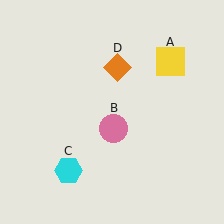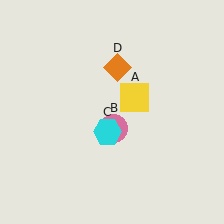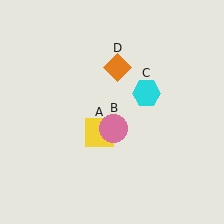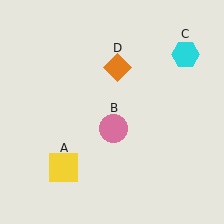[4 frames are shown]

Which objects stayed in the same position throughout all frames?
Pink circle (object B) and orange diamond (object D) remained stationary.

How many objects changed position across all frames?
2 objects changed position: yellow square (object A), cyan hexagon (object C).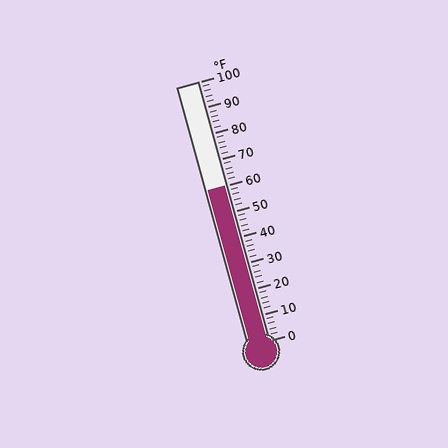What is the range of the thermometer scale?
The thermometer scale ranges from 0°F to 100°F.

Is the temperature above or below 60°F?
The temperature is at 60°F.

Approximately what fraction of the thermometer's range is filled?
The thermometer is filled to approximately 60% of its range.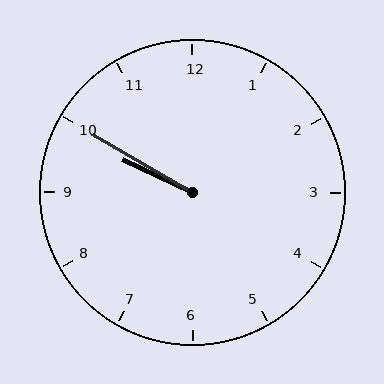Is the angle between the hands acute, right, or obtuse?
It is acute.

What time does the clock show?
9:50.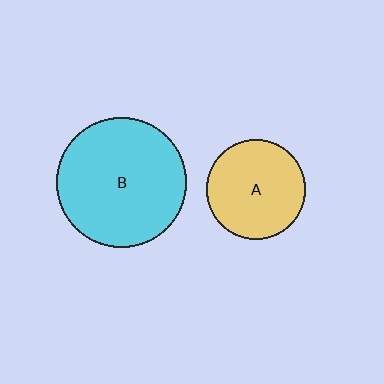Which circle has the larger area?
Circle B (cyan).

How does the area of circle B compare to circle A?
Approximately 1.7 times.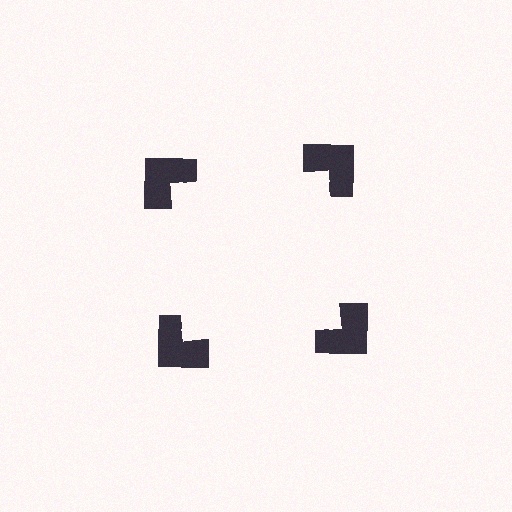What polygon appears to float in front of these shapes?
An illusory square — its edges are inferred from the aligned wedge cuts in the notched squares, not physically drawn.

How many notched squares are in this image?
There are 4 — one at each vertex of the illusory square.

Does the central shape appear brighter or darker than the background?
It typically appears slightly brighter than the background, even though no actual brightness change is drawn.